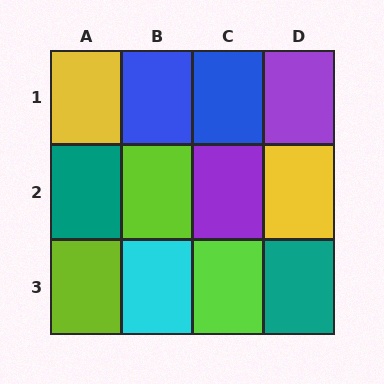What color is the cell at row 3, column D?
Teal.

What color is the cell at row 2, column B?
Lime.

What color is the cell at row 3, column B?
Cyan.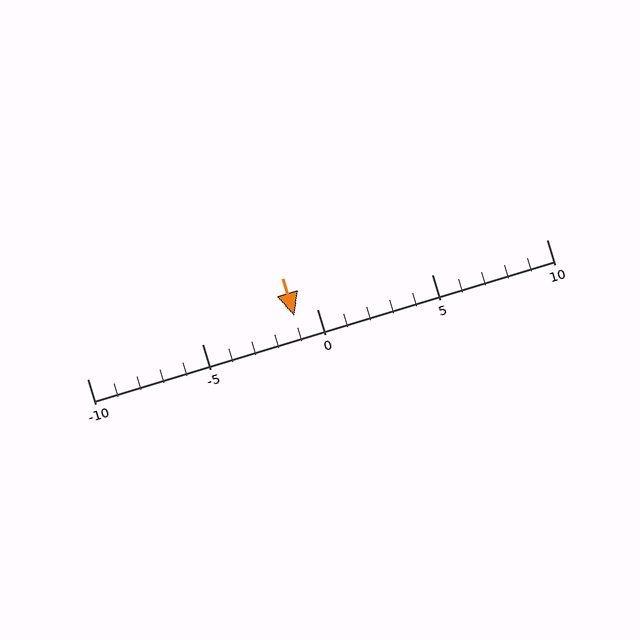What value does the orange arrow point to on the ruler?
The orange arrow points to approximately -1.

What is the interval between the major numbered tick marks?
The major tick marks are spaced 5 units apart.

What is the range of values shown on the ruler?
The ruler shows values from -10 to 10.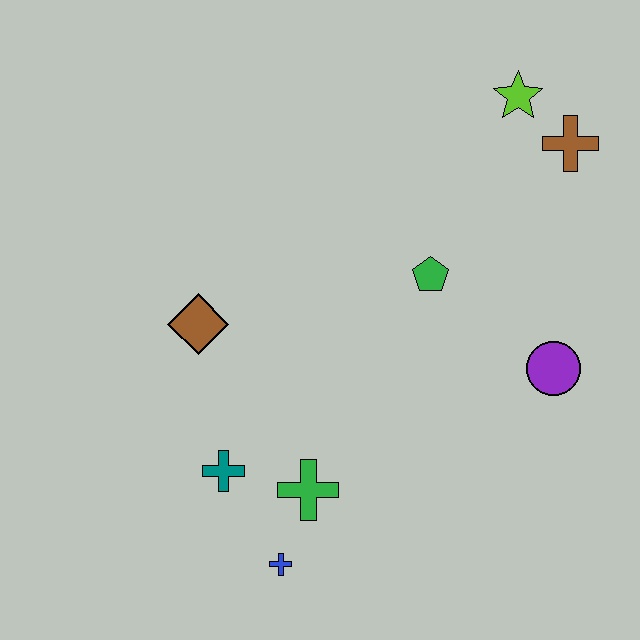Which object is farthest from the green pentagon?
The blue cross is farthest from the green pentagon.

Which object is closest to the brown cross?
The lime star is closest to the brown cross.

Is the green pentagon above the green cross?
Yes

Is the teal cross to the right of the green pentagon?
No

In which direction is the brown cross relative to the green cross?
The brown cross is above the green cross.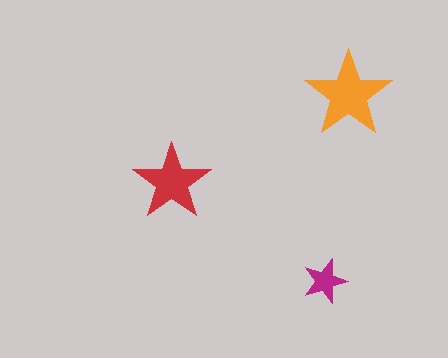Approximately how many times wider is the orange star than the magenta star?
About 2 times wider.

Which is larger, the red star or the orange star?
The orange one.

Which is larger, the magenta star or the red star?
The red one.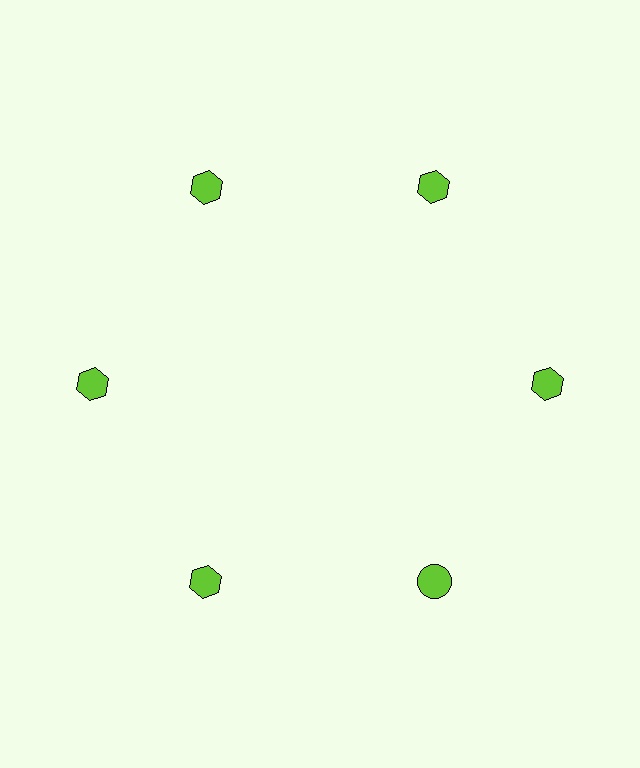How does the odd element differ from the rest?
It has a different shape: circle instead of hexagon.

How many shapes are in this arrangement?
There are 6 shapes arranged in a ring pattern.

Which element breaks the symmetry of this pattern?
The lime circle at roughly the 5 o'clock position breaks the symmetry. All other shapes are lime hexagons.